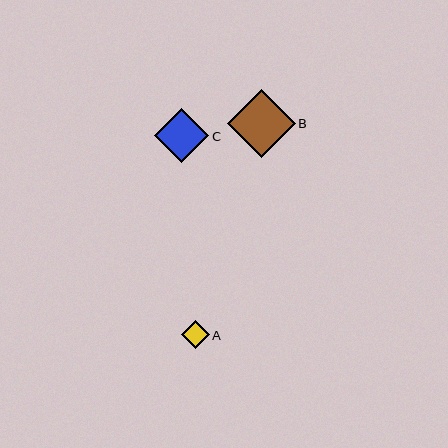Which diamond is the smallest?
Diamond A is the smallest with a size of approximately 28 pixels.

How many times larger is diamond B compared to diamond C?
Diamond B is approximately 1.3 times the size of diamond C.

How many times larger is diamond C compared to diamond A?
Diamond C is approximately 1.9 times the size of diamond A.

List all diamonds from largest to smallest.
From largest to smallest: B, C, A.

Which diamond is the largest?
Diamond B is the largest with a size of approximately 68 pixels.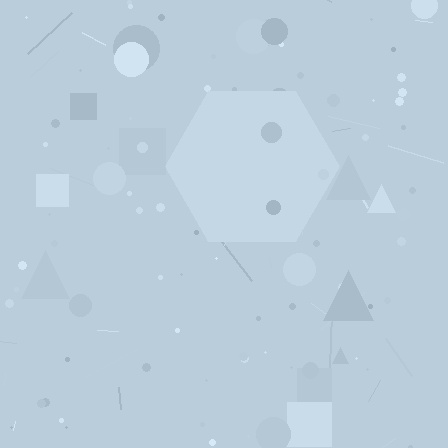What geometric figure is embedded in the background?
A hexagon is embedded in the background.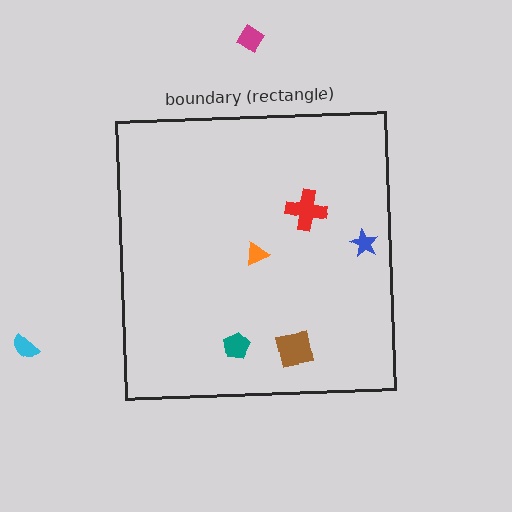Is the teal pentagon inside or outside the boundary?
Inside.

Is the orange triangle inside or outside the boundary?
Inside.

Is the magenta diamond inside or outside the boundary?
Outside.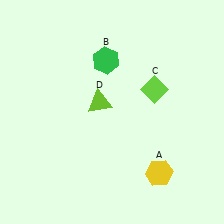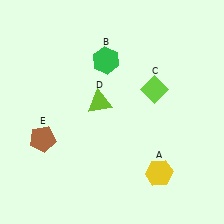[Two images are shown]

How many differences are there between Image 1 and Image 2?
There is 1 difference between the two images.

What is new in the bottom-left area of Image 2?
A brown pentagon (E) was added in the bottom-left area of Image 2.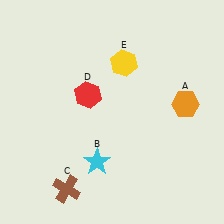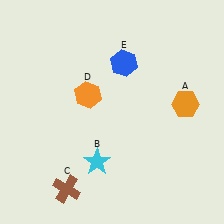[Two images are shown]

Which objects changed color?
D changed from red to orange. E changed from yellow to blue.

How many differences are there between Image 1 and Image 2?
There are 2 differences between the two images.